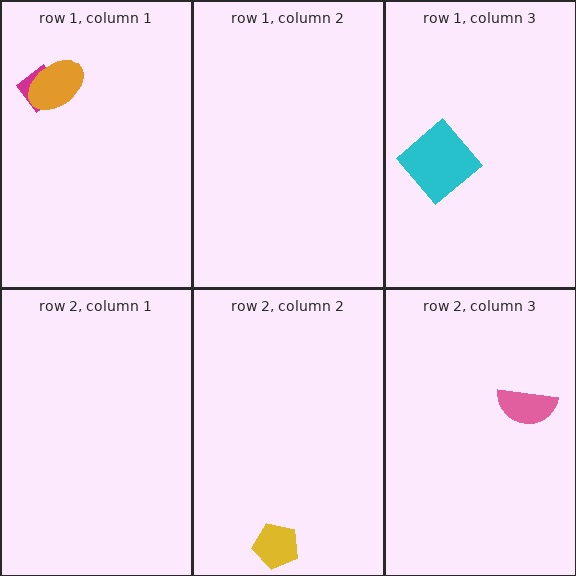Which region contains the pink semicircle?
The row 2, column 3 region.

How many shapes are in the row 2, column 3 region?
1.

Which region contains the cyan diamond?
The row 1, column 3 region.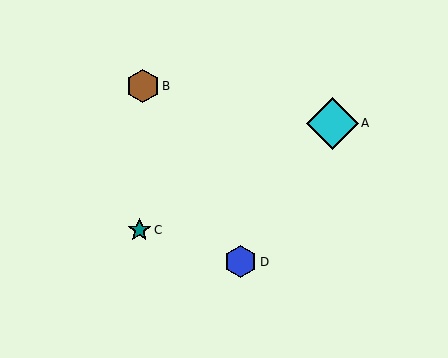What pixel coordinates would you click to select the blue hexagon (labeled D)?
Click at (240, 262) to select the blue hexagon D.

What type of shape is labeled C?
Shape C is a teal star.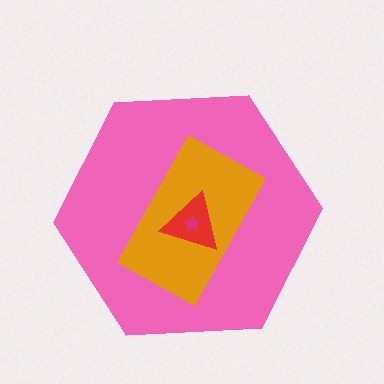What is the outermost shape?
The pink hexagon.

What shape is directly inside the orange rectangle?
The red triangle.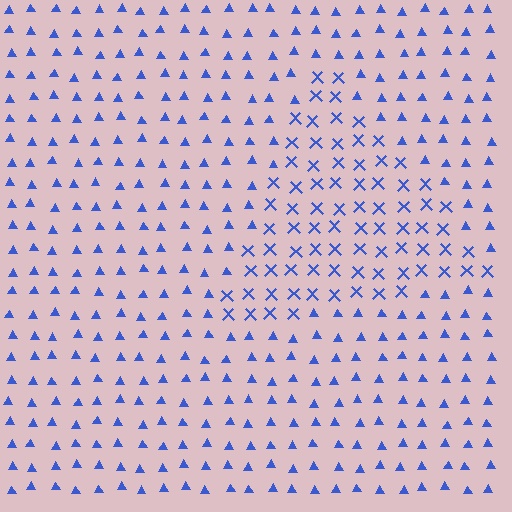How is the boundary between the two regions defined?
The boundary is defined by a change in element shape: X marks inside vs. triangles outside. All elements share the same color and spacing.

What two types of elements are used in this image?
The image uses X marks inside the triangle region and triangles outside it.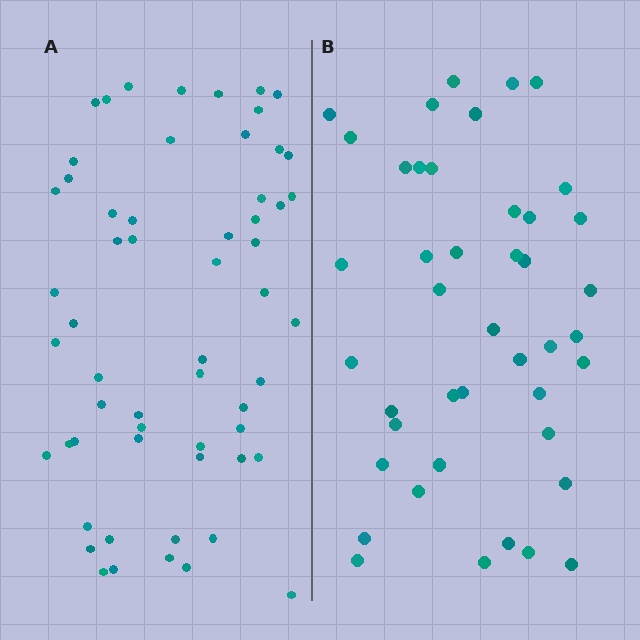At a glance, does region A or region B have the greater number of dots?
Region A (the left region) has more dots.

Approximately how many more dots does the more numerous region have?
Region A has approximately 15 more dots than region B.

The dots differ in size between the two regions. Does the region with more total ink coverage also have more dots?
No. Region B has more total ink coverage because its dots are larger, but region A actually contains more individual dots. Total area can be misleading — the number of items is what matters here.